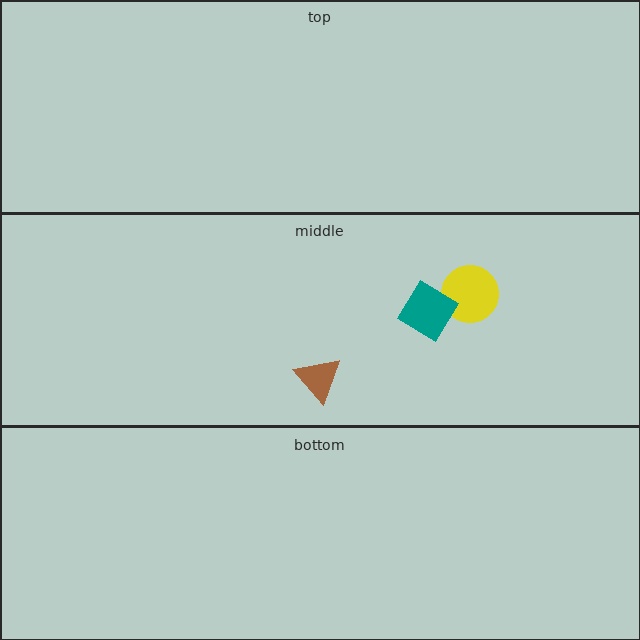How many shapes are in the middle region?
3.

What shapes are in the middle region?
The yellow circle, the brown triangle, the teal diamond.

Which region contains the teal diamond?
The middle region.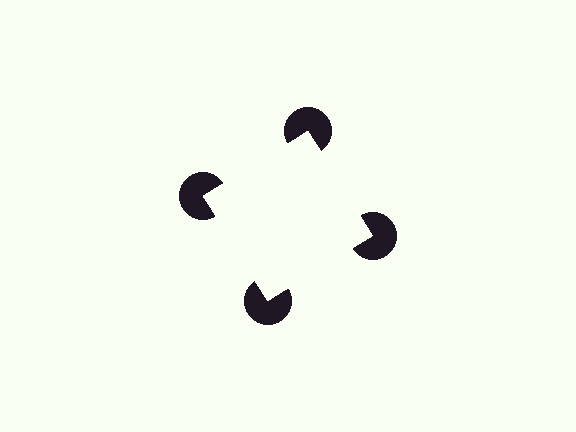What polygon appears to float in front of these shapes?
An illusory square — its edges are inferred from the aligned wedge cuts in the pac-man discs, not physically drawn.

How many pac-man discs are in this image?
There are 4 — one at each vertex of the illusory square.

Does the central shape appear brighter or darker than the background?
It typically appears slightly brighter than the background, even though no actual brightness change is drawn.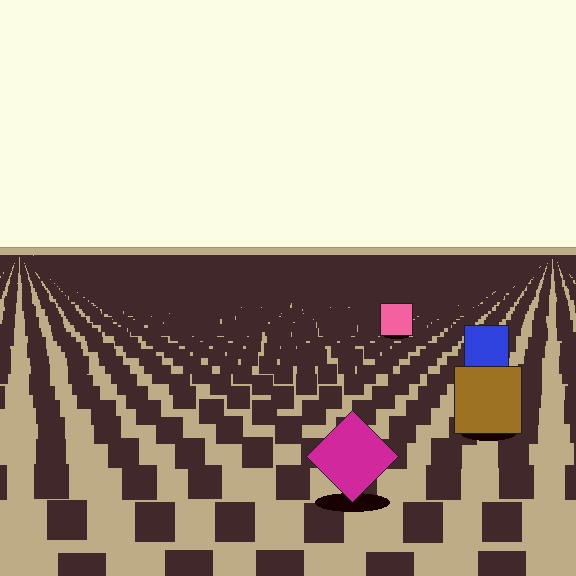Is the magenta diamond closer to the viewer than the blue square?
Yes. The magenta diamond is closer — you can tell from the texture gradient: the ground texture is coarser near it.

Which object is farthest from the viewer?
The pink square is farthest from the viewer. It appears smaller and the ground texture around it is denser.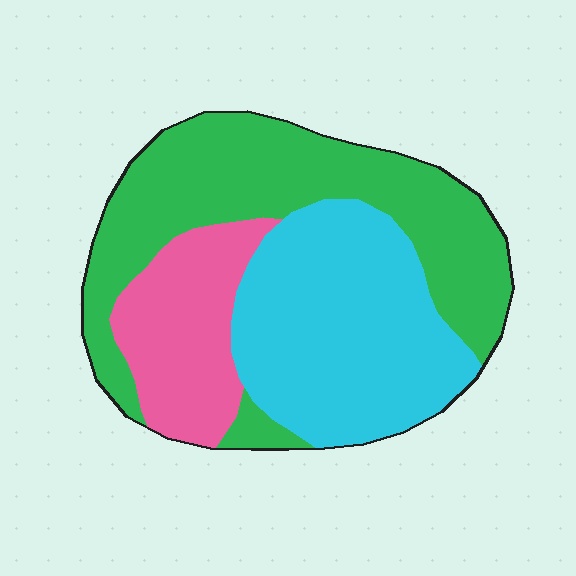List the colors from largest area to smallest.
From largest to smallest: green, cyan, pink.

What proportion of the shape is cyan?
Cyan takes up about three eighths (3/8) of the shape.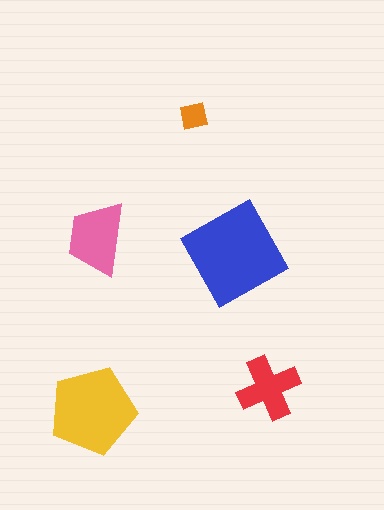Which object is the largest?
The blue square.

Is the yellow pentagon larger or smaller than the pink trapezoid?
Larger.